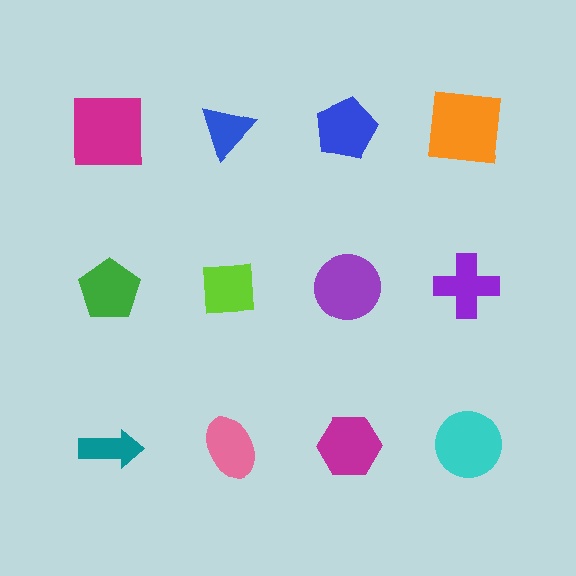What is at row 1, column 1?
A magenta square.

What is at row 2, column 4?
A purple cross.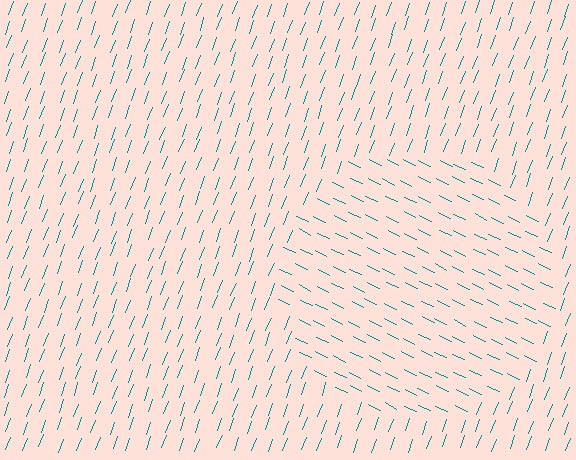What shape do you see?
I see a circle.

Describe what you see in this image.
The image is filled with small teal line segments. A circle region in the image has lines oriented differently from the surrounding lines, creating a visible texture boundary.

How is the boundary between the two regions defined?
The boundary is defined purely by a change in line orientation (approximately 84 degrees difference). All lines are the same color and thickness.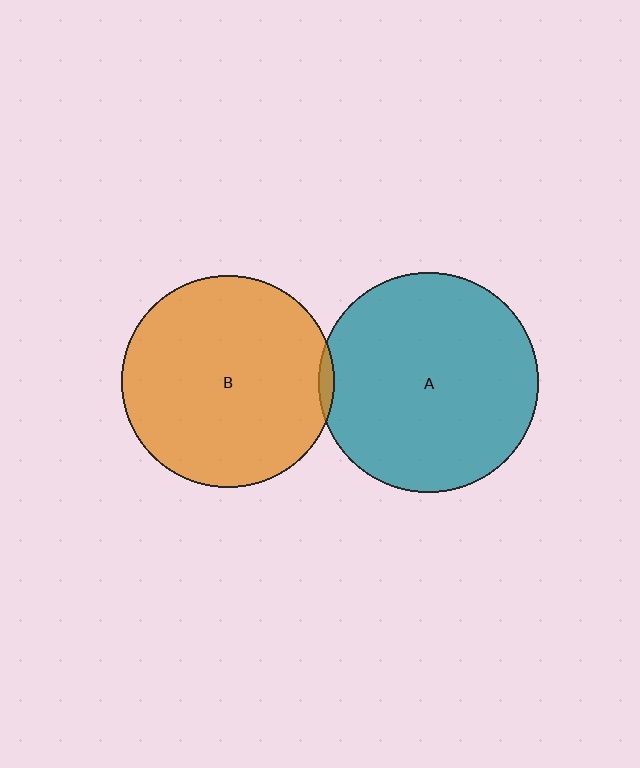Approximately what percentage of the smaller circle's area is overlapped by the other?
Approximately 5%.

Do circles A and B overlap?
Yes.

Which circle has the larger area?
Circle A (teal).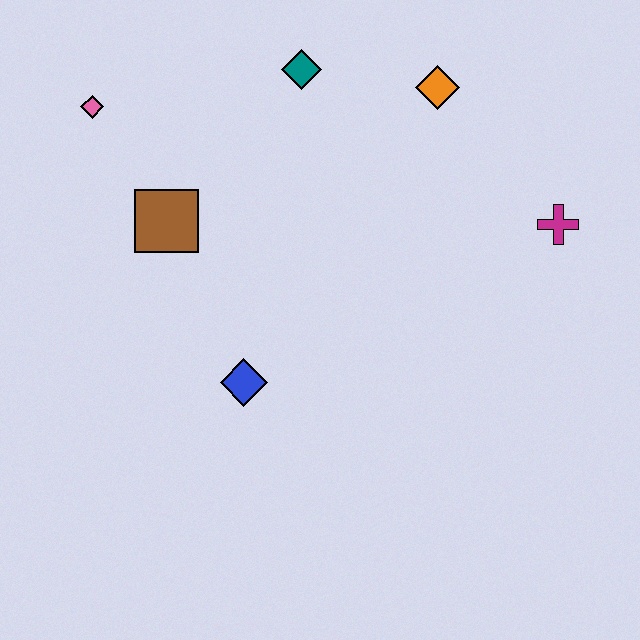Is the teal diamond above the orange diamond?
Yes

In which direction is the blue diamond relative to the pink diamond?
The blue diamond is below the pink diamond.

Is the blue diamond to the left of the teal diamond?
Yes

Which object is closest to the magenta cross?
The orange diamond is closest to the magenta cross.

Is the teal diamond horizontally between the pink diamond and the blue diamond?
No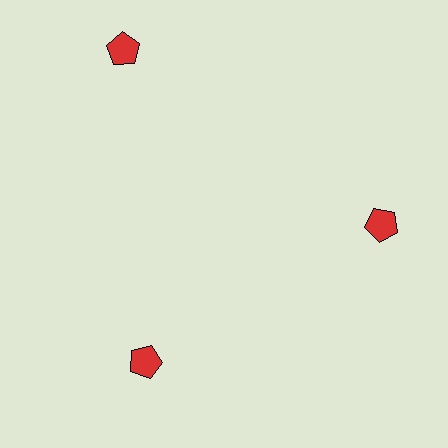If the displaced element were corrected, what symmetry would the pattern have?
It would have 3-fold rotational symmetry — the pattern would map onto itself every 120 degrees.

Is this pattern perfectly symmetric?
No. The 3 red pentagons are arranged in a ring, but one element near the 11 o'clock position is pushed outward from the center, breaking the 3-fold rotational symmetry.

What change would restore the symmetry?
The symmetry would be restored by moving it inward, back onto the ring so that all 3 pentagons sit at equal angles and equal distance from the center.